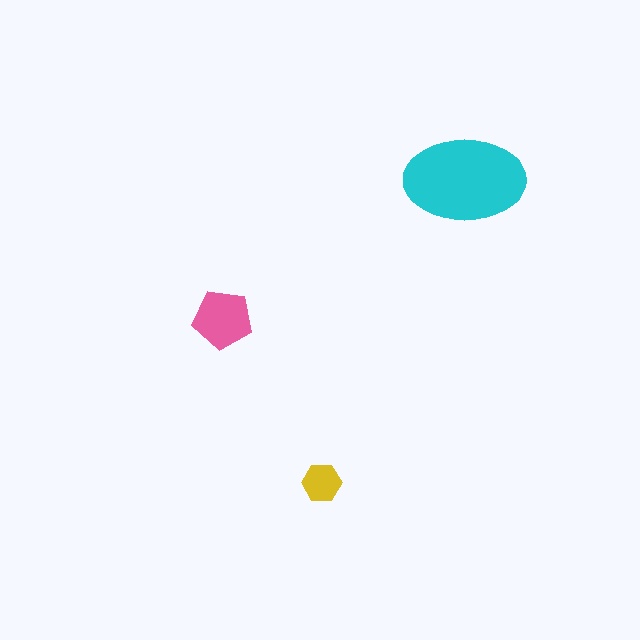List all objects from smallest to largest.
The yellow hexagon, the pink pentagon, the cyan ellipse.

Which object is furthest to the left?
The pink pentagon is leftmost.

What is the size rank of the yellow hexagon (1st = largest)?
3rd.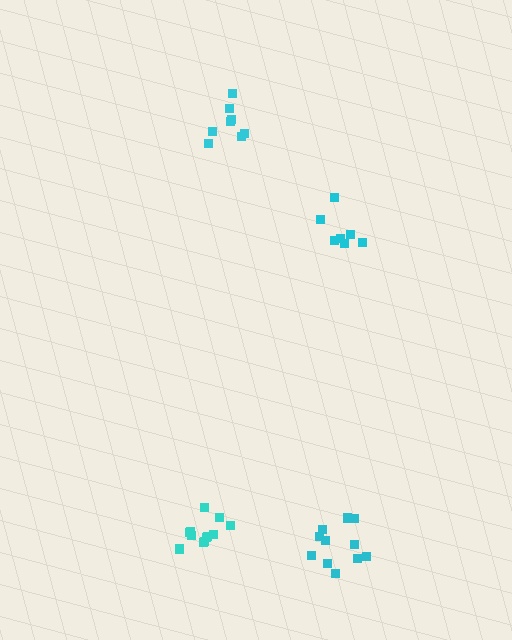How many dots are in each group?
Group 1: 12 dots, Group 2: 11 dots, Group 3: 7 dots, Group 4: 8 dots (38 total).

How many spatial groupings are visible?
There are 4 spatial groupings.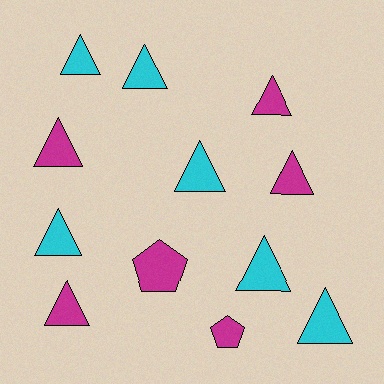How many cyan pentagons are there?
There are no cyan pentagons.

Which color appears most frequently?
Cyan, with 6 objects.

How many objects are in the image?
There are 12 objects.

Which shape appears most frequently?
Triangle, with 10 objects.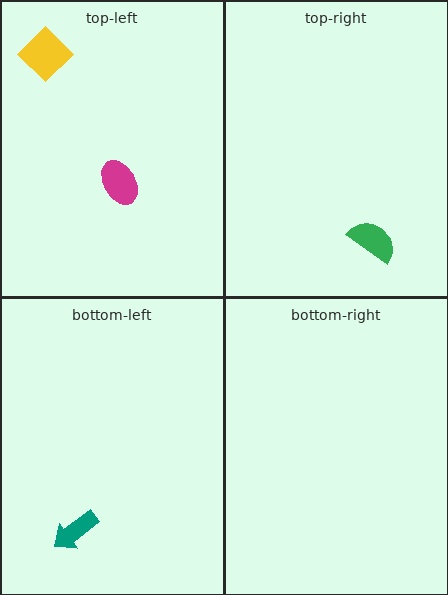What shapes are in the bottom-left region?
The teal arrow.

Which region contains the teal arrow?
The bottom-left region.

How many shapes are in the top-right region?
1.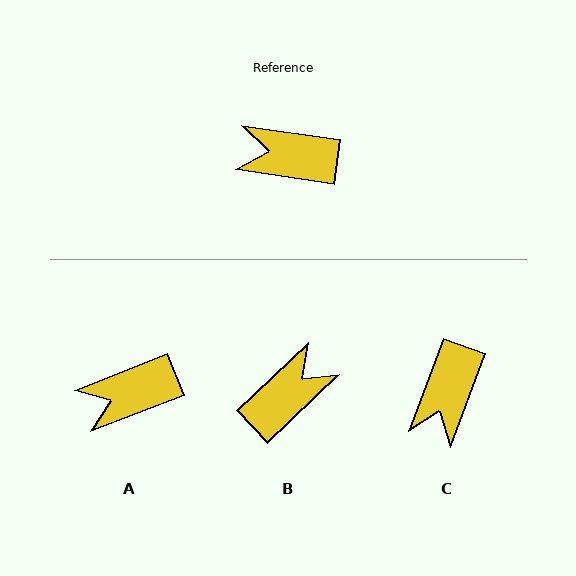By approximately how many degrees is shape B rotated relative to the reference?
Approximately 128 degrees clockwise.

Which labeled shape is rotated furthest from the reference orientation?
B, about 128 degrees away.